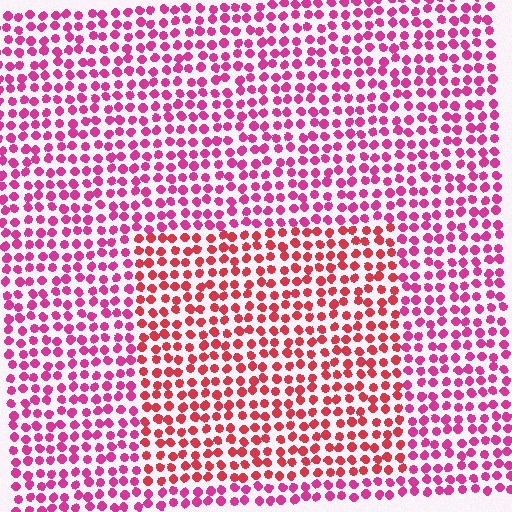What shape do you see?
I see a rectangle.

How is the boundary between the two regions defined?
The boundary is defined purely by a slight shift in hue (about 30 degrees). Spacing, size, and orientation are identical on both sides.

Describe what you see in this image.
The image is filled with small magenta elements in a uniform arrangement. A rectangle-shaped region is visible where the elements are tinted to a slightly different hue, forming a subtle color boundary.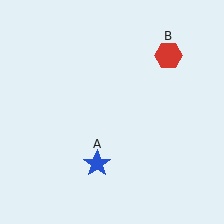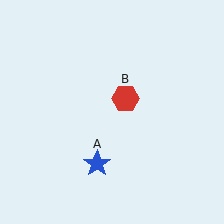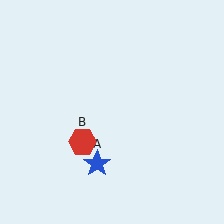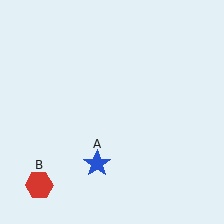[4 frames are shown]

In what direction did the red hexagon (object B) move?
The red hexagon (object B) moved down and to the left.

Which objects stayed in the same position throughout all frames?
Blue star (object A) remained stationary.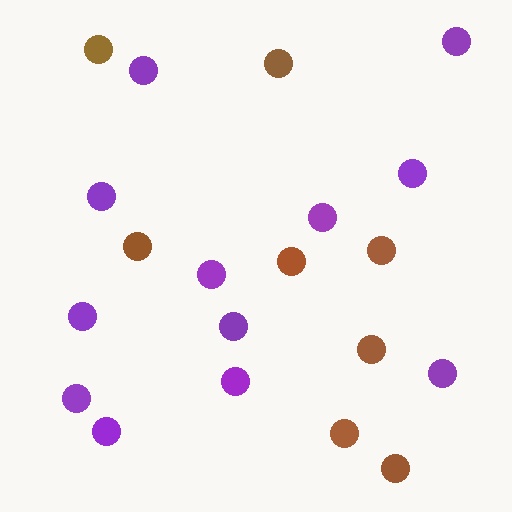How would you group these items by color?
There are 2 groups: one group of brown circles (8) and one group of purple circles (12).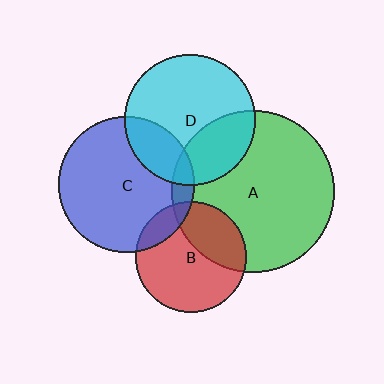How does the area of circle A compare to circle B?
Approximately 2.1 times.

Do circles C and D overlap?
Yes.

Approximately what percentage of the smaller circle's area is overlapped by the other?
Approximately 20%.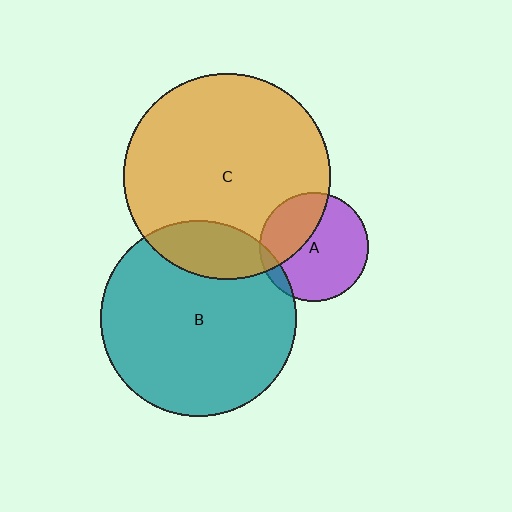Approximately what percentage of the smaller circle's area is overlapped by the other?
Approximately 20%.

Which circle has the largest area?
Circle C (orange).